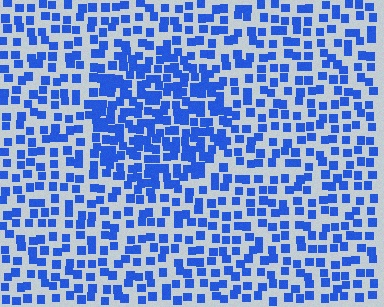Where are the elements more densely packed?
The elements are more densely packed inside the circle boundary.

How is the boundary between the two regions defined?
The boundary is defined by a change in element density (approximately 1.8x ratio). All elements are the same color, size, and shape.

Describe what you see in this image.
The image contains small blue elements arranged at two different densities. A circle-shaped region is visible where the elements are more densely packed than the surrounding area.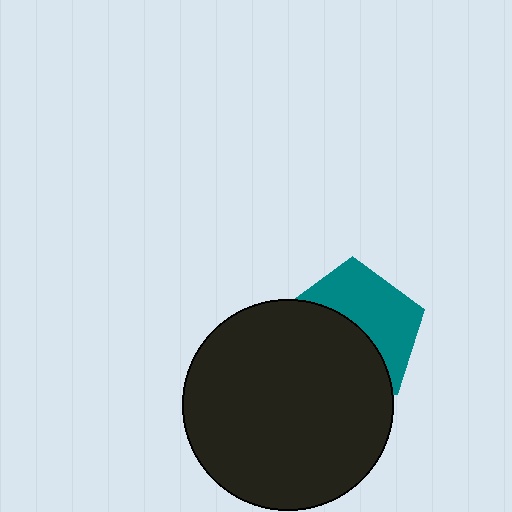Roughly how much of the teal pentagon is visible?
About half of it is visible (roughly 48%).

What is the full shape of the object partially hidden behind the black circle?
The partially hidden object is a teal pentagon.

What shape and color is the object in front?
The object in front is a black circle.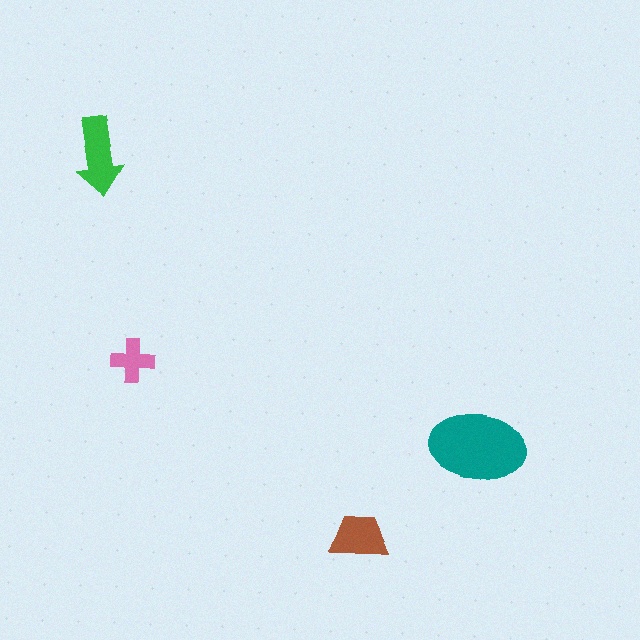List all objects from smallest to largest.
The pink cross, the brown trapezoid, the green arrow, the teal ellipse.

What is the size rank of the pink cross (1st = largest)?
4th.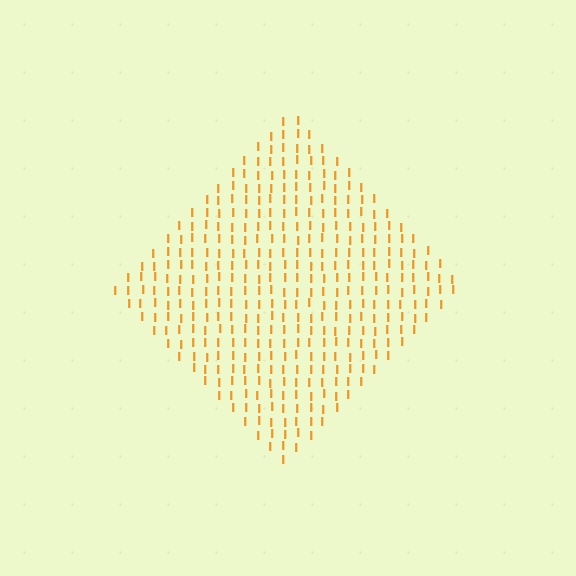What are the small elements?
The small elements are letter I's.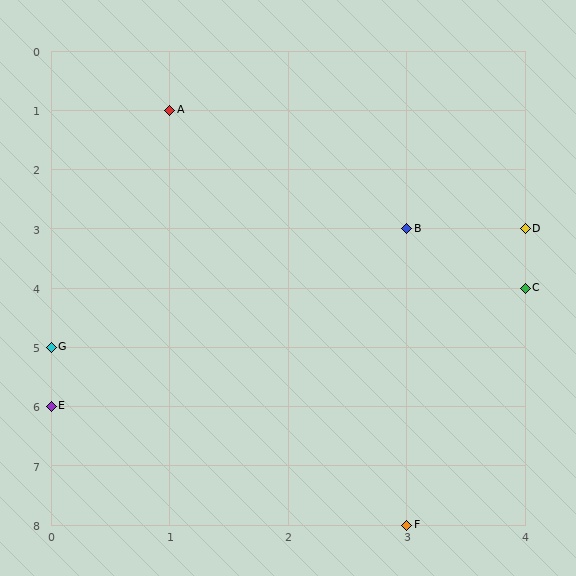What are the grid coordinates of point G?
Point G is at grid coordinates (0, 5).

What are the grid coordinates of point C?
Point C is at grid coordinates (4, 4).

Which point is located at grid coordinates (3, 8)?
Point F is at (3, 8).